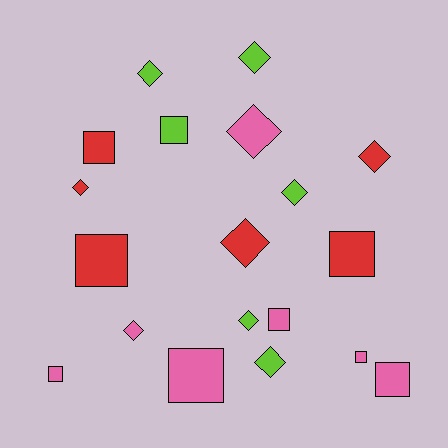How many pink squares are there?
There are 5 pink squares.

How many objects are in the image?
There are 19 objects.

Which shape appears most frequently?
Diamond, with 10 objects.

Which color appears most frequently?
Pink, with 7 objects.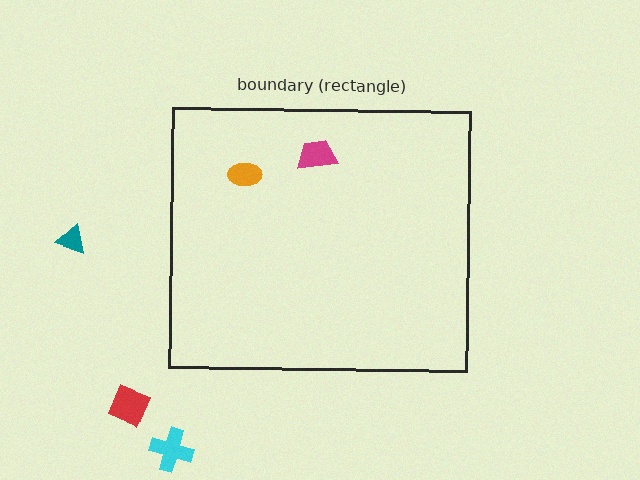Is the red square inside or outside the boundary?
Outside.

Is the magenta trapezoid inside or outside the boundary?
Inside.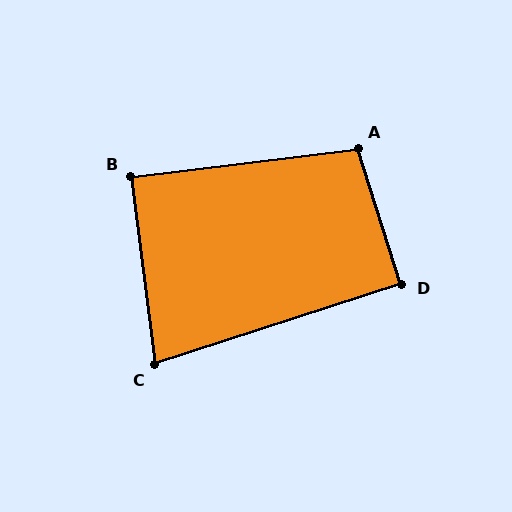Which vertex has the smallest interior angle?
C, at approximately 79 degrees.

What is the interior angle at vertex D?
Approximately 90 degrees (approximately right).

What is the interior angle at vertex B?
Approximately 90 degrees (approximately right).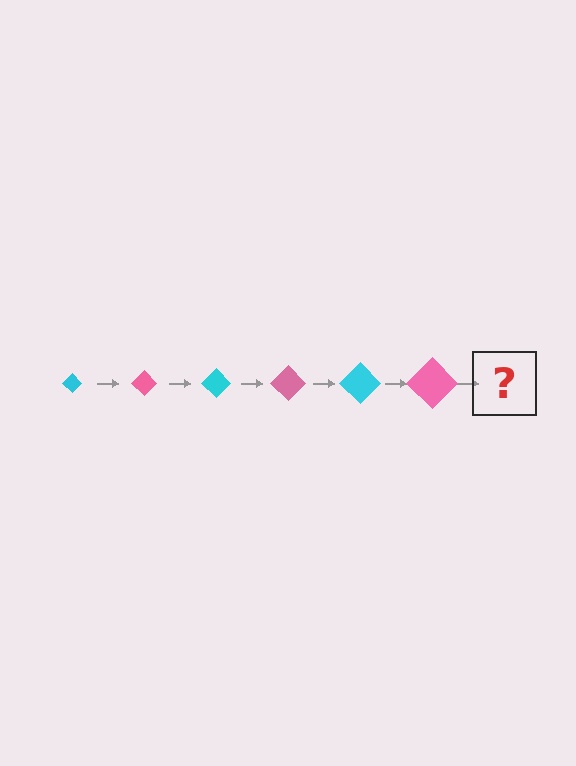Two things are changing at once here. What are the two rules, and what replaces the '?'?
The two rules are that the diamond grows larger each step and the color cycles through cyan and pink. The '?' should be a cyan diamond, larger than the previous one.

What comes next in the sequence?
The next element should be a cyan diamond, larger than the previous one.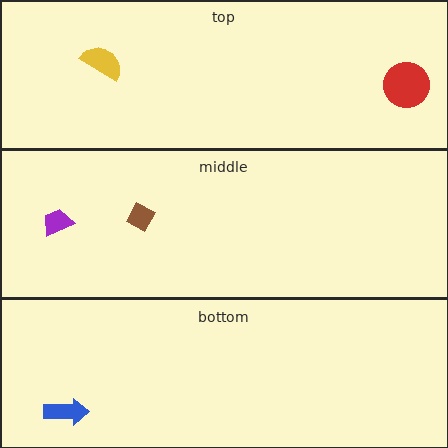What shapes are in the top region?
The red circle, the yellow semicircle.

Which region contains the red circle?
The top region.